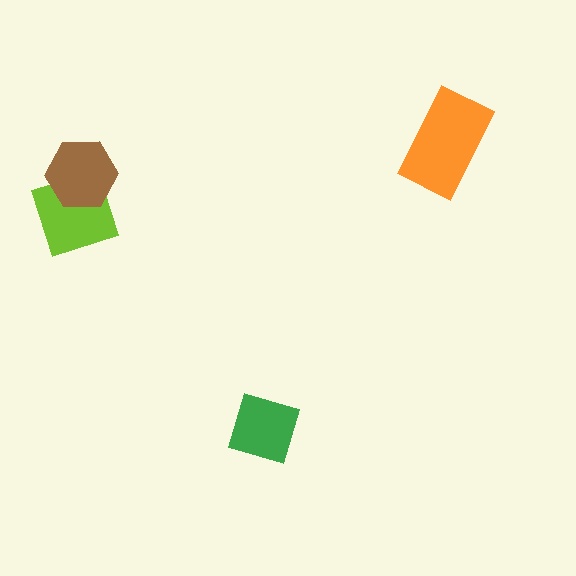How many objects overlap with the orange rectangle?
0 objects overlap with the orange rectangle.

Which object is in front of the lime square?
The brown hexagon is in front of the lime square.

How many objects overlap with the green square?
0 objects overlap with the green square.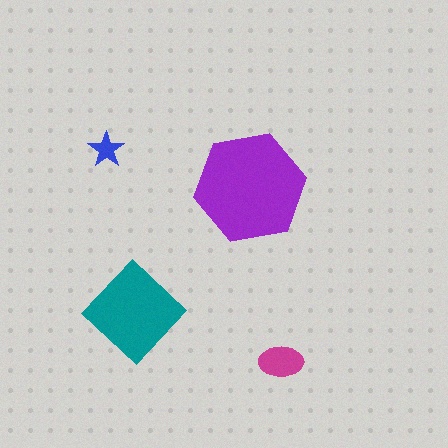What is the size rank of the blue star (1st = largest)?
4th.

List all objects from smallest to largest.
The blue star, the magenta ellipse, the teal diamond, the purple hexagon.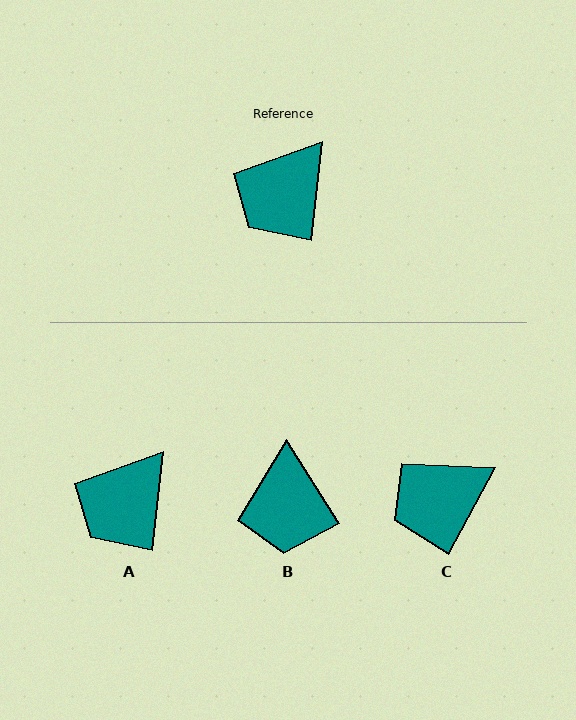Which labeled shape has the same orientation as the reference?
A.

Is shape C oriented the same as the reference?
No, it is off by about 22 degrees.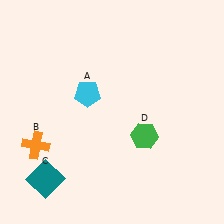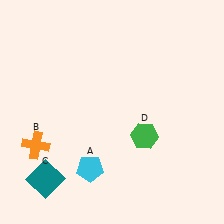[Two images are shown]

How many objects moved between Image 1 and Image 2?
1 object moved between the two images.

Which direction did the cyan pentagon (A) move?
The cyan pentagon (A) moved down.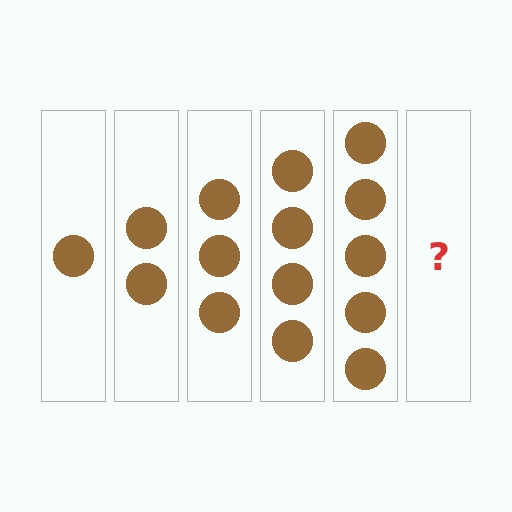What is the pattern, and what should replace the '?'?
The pattern is that each step adds one more circle. The '?' should be 6 circles.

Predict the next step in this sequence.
The next step is 6 circles.